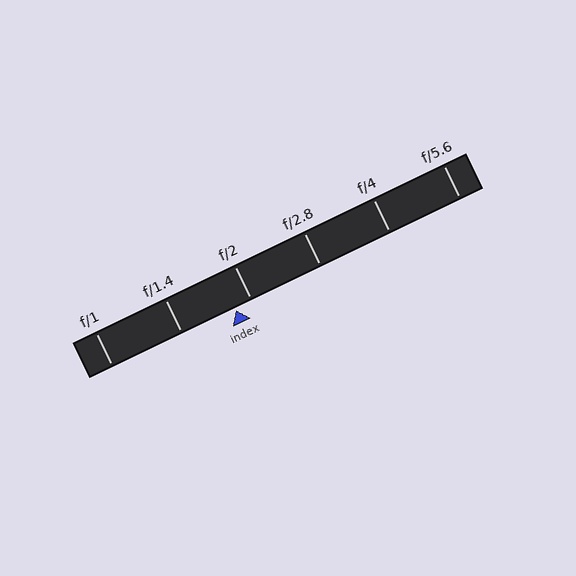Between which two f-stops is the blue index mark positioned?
The index mark is between f/1.4 and f/2.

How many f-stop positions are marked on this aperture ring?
There are 6 f-stop positions marked.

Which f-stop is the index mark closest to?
The index mark is closest to f/2.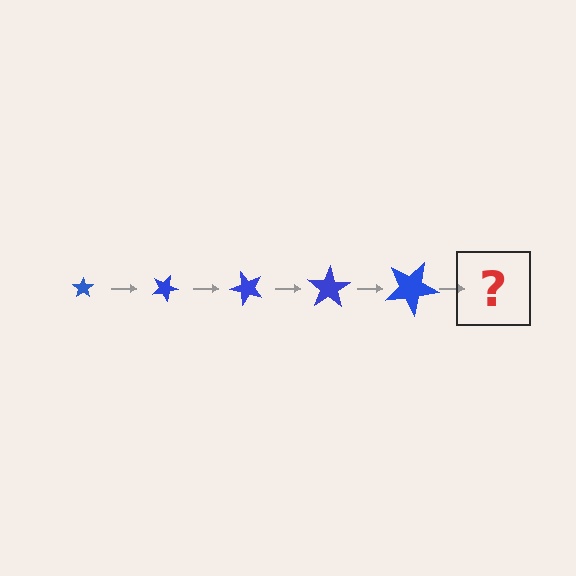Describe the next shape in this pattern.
It should be a star, larger than the previous one and rotated 125 degrees from the start.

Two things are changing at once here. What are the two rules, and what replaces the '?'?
The two rules are that the star grows larger each step and it rotates 25 degrees each step. The '?' should be a star, larger than the previous one and rotated 125 degrees from the start.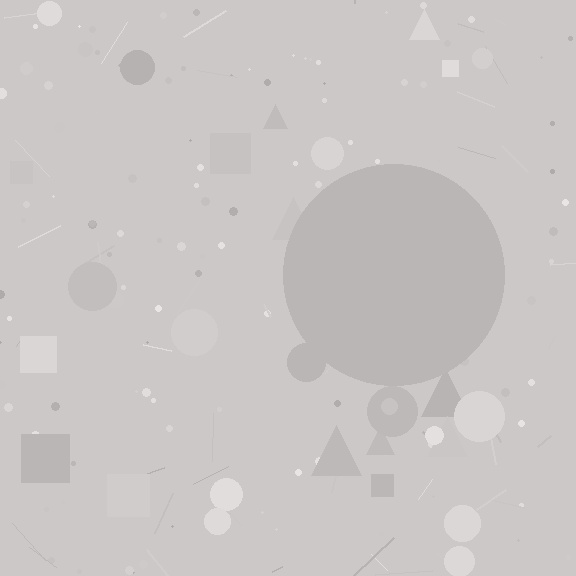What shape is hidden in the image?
A circle is hidden in the image.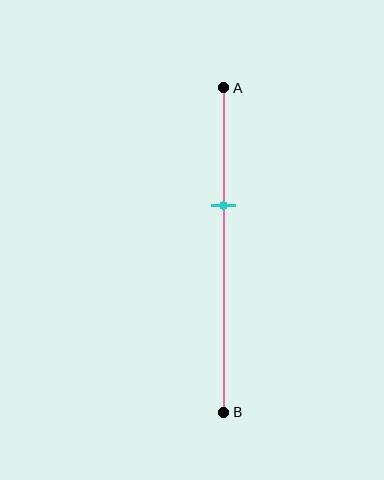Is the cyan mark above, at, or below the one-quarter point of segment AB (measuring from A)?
The cyan mark is below the one-quarter point of segment AB.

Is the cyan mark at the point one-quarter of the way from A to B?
No, the mark is at about 35% from A, not at the 25% one-quarter point.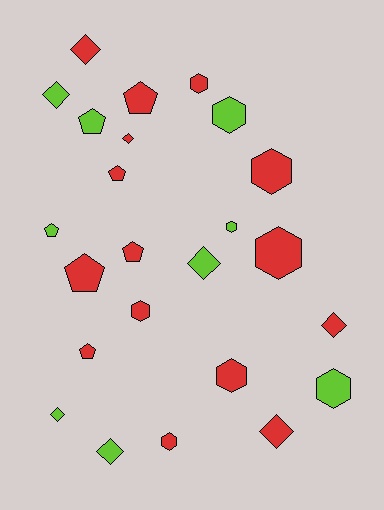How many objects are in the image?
There are 24 objects.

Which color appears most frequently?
Red, with 15 objects.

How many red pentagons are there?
There are 5 red pentagons.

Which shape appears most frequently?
Hexagon, with 9 objects.